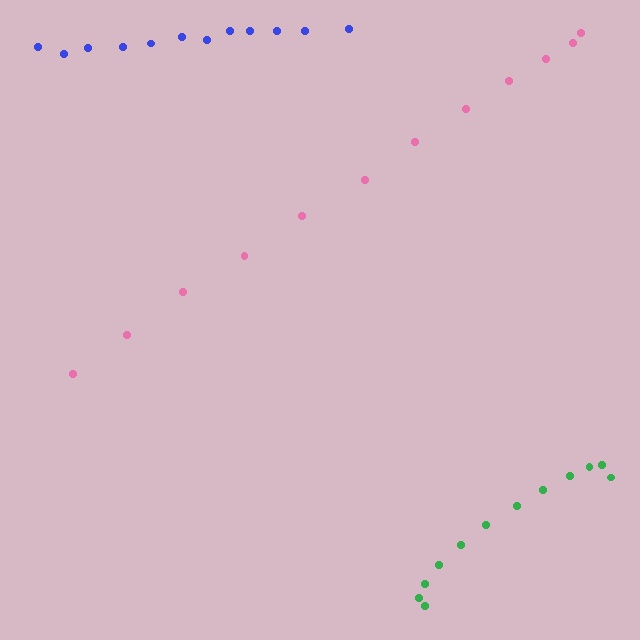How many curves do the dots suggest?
There are 3 distinct paths.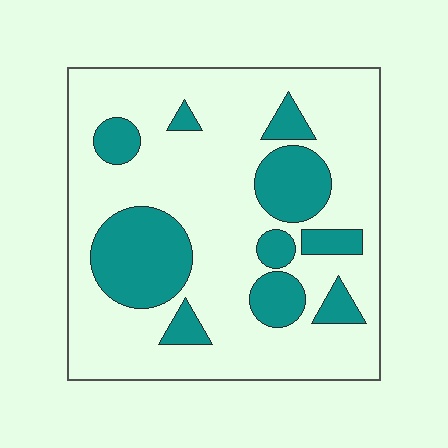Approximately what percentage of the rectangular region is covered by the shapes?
Approximately 25%.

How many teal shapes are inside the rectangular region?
10.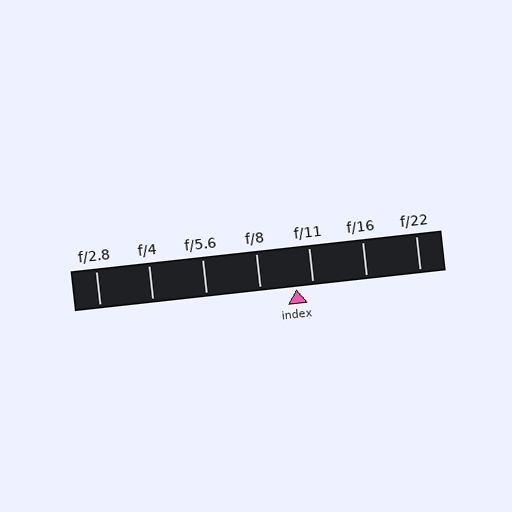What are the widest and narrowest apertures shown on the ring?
The widest aperture shown is f/2.8 and the narrowest is f/22.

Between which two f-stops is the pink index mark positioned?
The index mark is between f/8 and f/11.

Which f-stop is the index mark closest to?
The index mark is closest to f/11.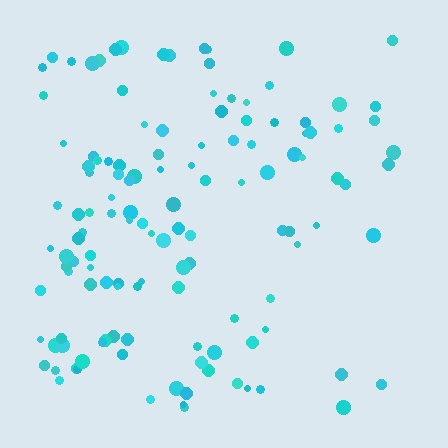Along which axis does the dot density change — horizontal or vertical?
Horizontal.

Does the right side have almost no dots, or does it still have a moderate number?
Still a moderate number, just noticeably fewer than the left.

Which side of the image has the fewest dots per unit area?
The right.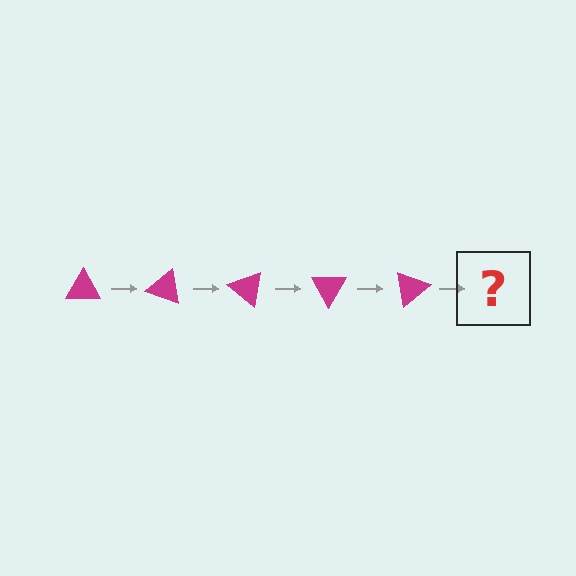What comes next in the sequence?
The next element should be a magenta triangle rotated 100 degrees.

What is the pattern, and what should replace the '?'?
The pattern is that the triangle rotates 20 degrees each step. The '?' should be a magenta triangle rotated 100 degrees.